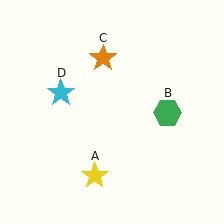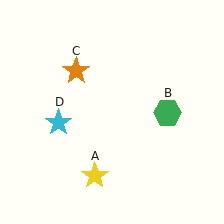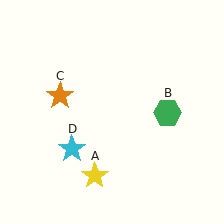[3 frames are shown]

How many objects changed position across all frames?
2 objects changed position: orange star (object C), cyan star (object D).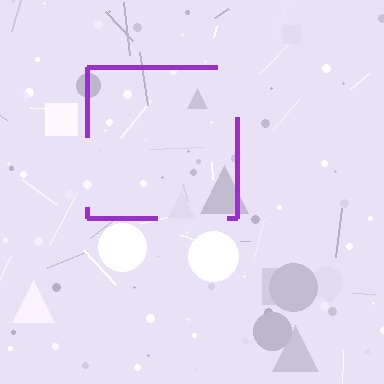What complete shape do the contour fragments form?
The contour fragments form a square.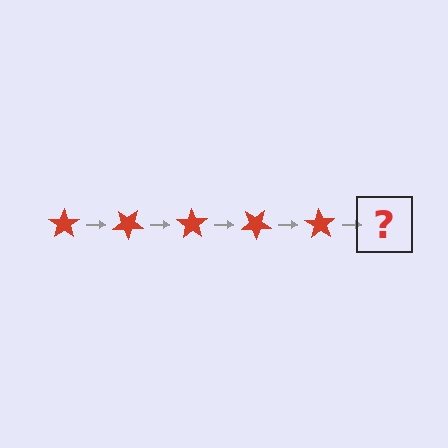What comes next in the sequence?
The next element should be a red star rotated 175 degrees.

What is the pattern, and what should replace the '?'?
The pattern is that the star rotates 35 degrees each step. The '?' should be a red star rotated 175 degrees.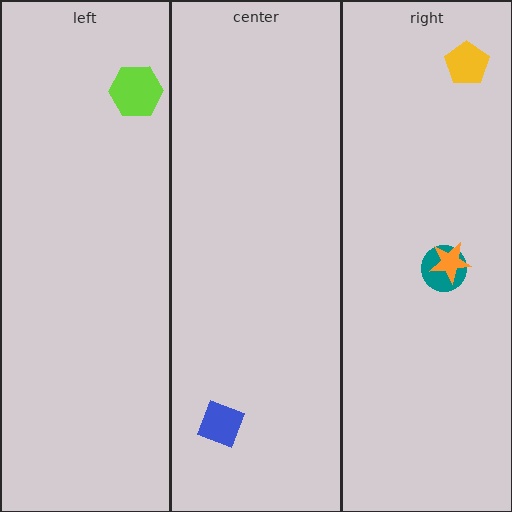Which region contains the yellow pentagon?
The right region.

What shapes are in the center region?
The blue diamond.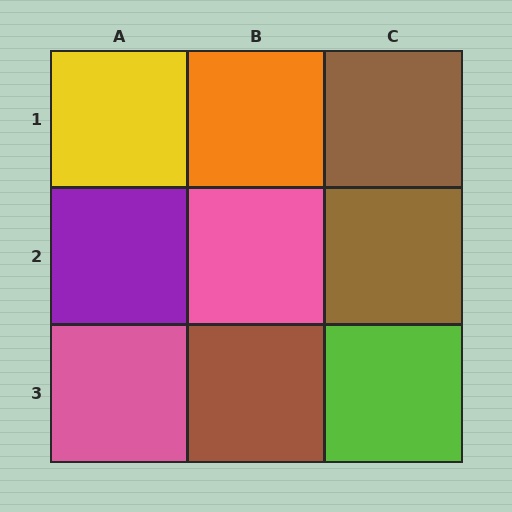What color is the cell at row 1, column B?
Orange.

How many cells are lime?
1 cell is lime.